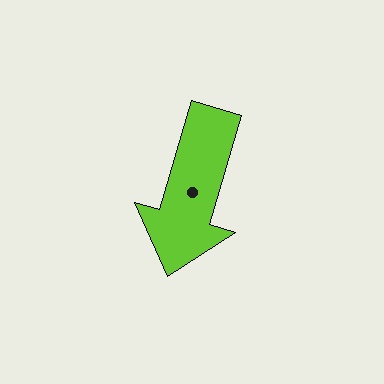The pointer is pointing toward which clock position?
Roughly 7 o'clock.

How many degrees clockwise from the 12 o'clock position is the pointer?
Approximately 196 degrees.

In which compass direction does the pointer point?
South.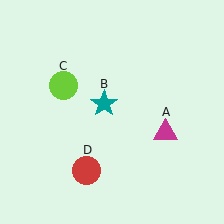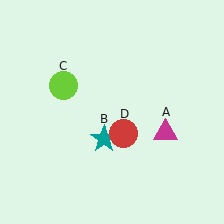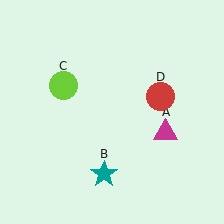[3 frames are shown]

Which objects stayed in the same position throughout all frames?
Magenta triangle (object A) and lime circle (object C) remained stationary.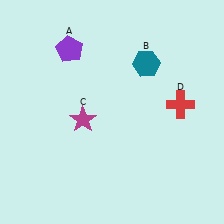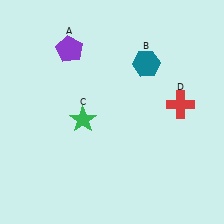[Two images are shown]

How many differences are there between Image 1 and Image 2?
There is 1 difference between the two images.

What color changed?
The star (C) changed from magenta in Image 1 to green in Image 2.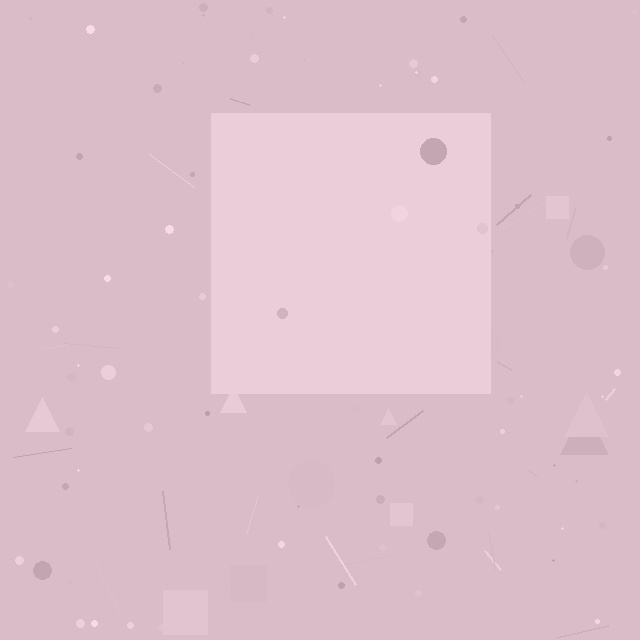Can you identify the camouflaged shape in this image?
The camouflaged shape is a square.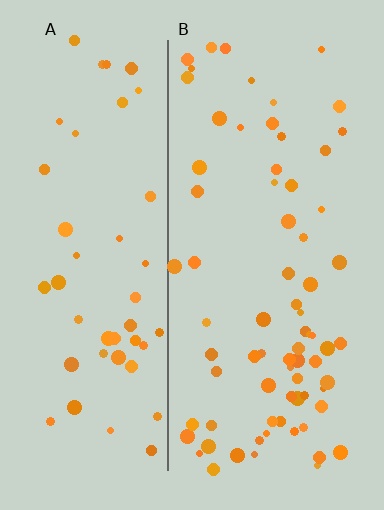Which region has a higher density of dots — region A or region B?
B (the right).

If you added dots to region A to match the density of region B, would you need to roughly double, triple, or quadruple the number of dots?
Approximately double.